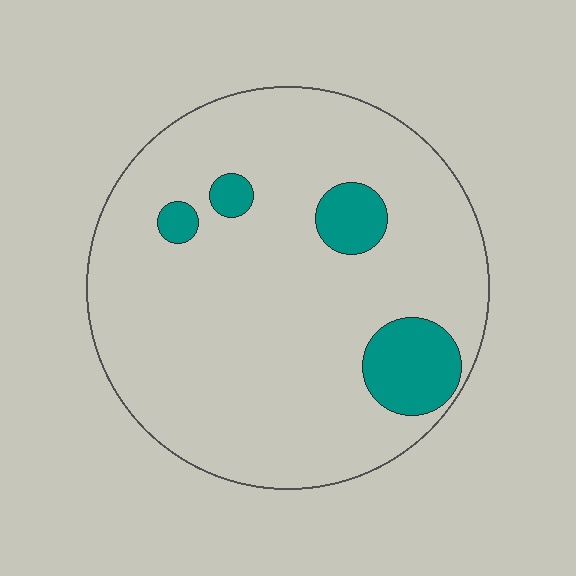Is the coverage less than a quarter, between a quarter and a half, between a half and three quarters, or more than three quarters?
Less than a quarter.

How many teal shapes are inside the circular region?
4.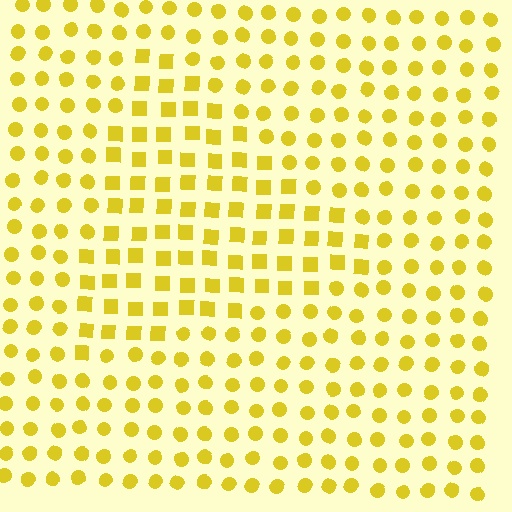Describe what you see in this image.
The image is filled with small yellow elements arranged in a uniform grid. A triangle-shaped region contains squares, while the surrounding area contains circles. The boundary is defined purely by the change in element shape.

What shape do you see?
I see a triangle.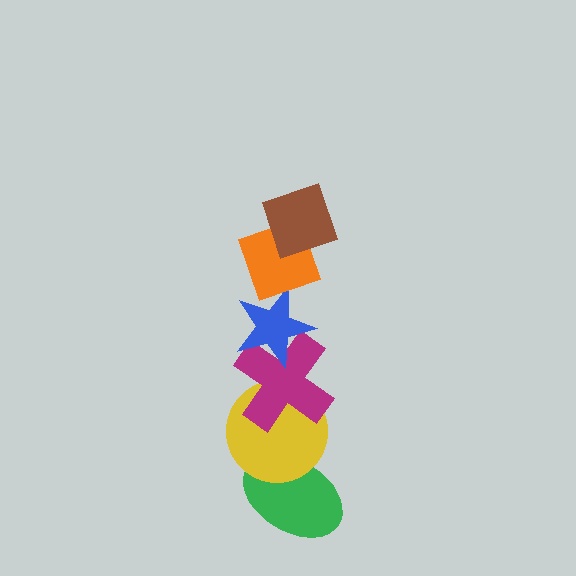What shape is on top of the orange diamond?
The brown diamond is on top of the orange diamond.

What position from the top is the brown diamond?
The brown diamond is 1st from the top.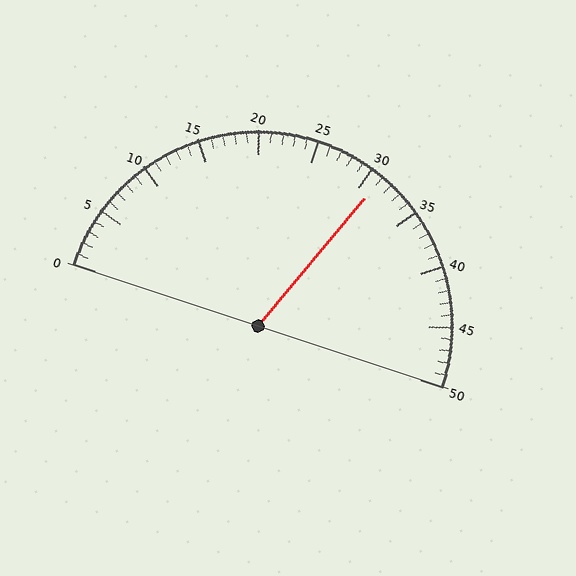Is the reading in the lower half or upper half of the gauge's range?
The reading is in the upper half of the range (0 to 50).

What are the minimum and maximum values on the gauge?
The gauge ranges from 0 to 50.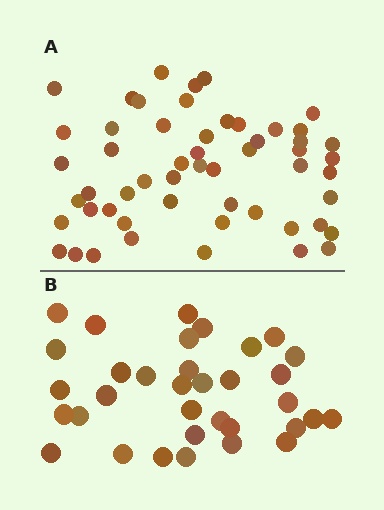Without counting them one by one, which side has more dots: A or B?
Region A (the top region) has more dots.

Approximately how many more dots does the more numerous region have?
Region A has approximately 20 more dots than region B.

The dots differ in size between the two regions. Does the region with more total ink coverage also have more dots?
No. Region B has more total ink coverage because its dots are larger, but region A actually contains more individual dots. Total area can be misleading — the number of items is what matters here.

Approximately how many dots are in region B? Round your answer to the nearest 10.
About 30 dots. (The exact count is 34, which rounds to 30.)